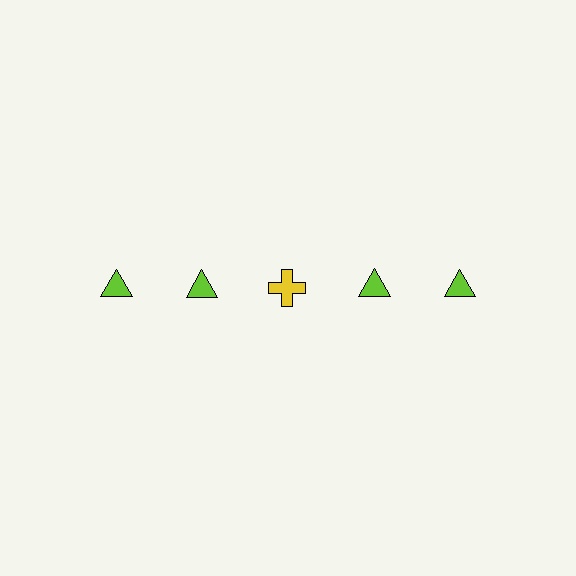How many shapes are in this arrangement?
There are 5 shapes arranged in a grid pattern.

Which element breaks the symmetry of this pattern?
The yellow cross in the top row, center column breaks the symmetry. All other shapes are lime triangles.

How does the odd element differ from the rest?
It differs in both color (yellow instead of lime) and shape (cross instead of triangle).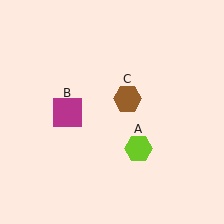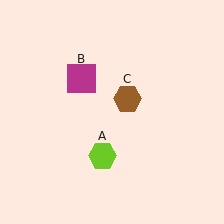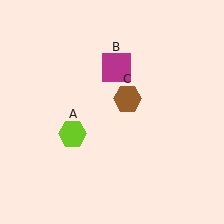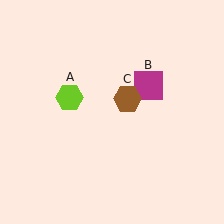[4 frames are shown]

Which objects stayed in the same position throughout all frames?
Brown hexagon (object C) remained stationary.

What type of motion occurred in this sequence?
The lime hexagon (object A), magenta square (object B) rotated clockwise around the center of the scene.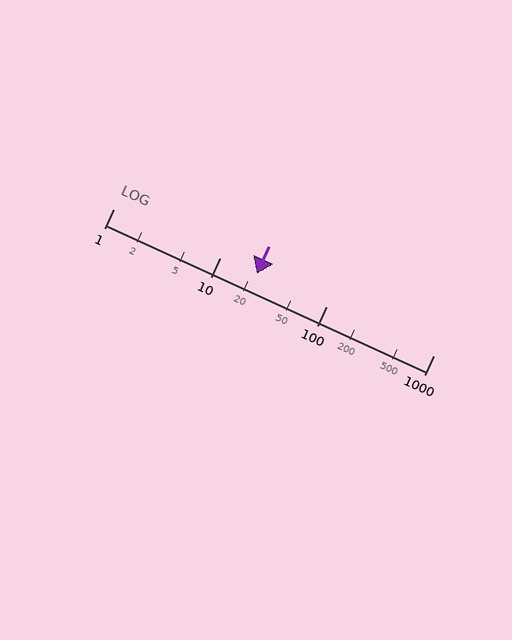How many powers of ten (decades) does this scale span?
The scale spans 3 decades, from 1 to 1000.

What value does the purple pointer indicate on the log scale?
The pointer indicates approximately 22.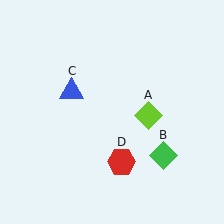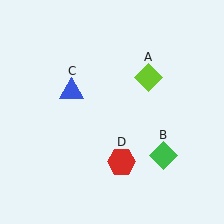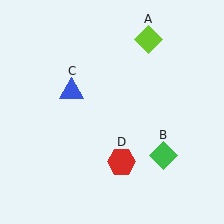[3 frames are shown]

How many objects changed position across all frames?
1 object changed position: lime diamond (object A).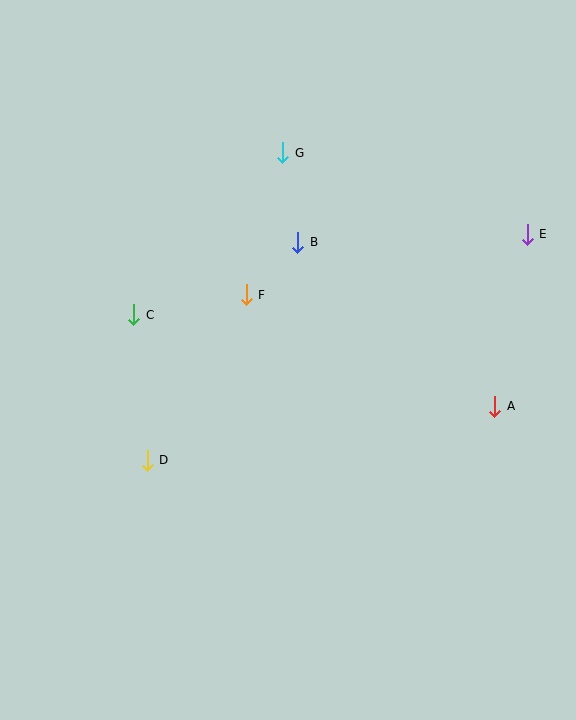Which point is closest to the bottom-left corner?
Point D is closest to the bottom-left corner.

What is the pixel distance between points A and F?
The distance between A and F is 272 pixels.